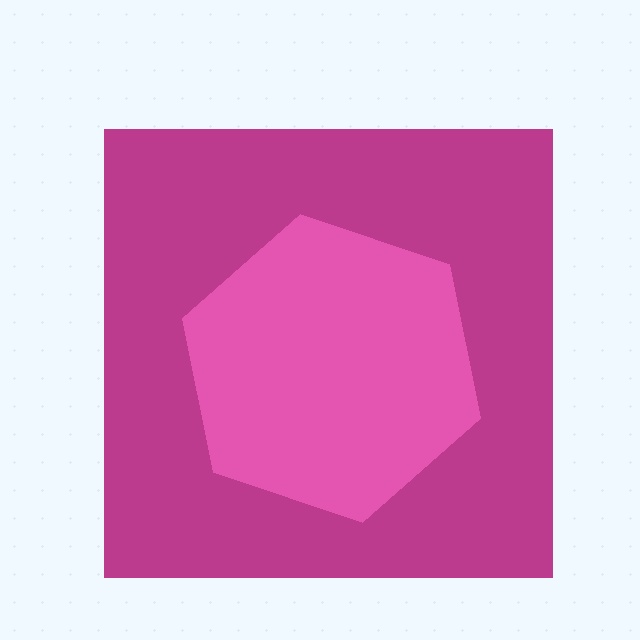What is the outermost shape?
The magenta square.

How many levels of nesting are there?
2.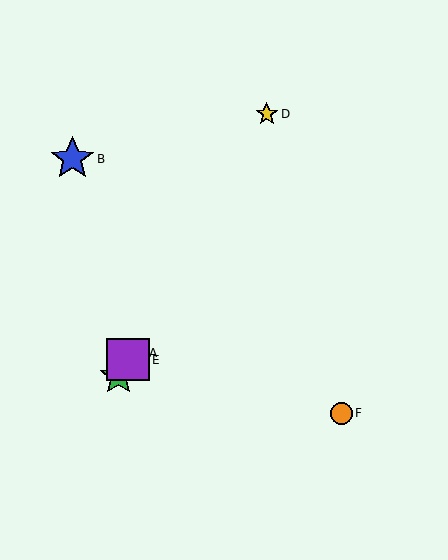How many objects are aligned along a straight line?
4 objects (A, C, D, E) are aligned along a straight line.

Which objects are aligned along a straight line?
Objects A, C, D, E are aligned along a straight line.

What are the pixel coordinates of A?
Object A is at (132, 353).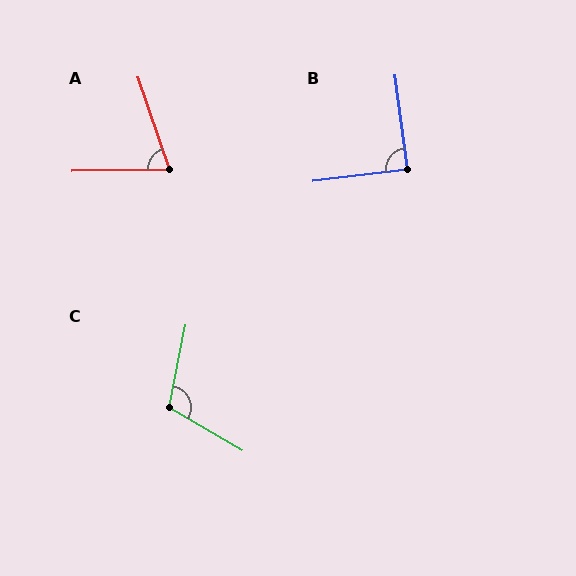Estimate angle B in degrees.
Approximately 89 degrees.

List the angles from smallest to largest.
A (72°), B (89°), C (109°).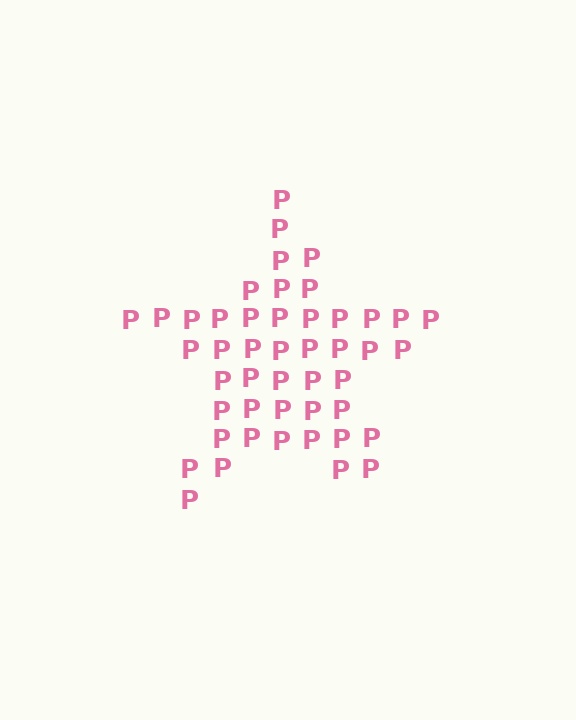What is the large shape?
The large shape is a star.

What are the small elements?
The small elements are letter P's.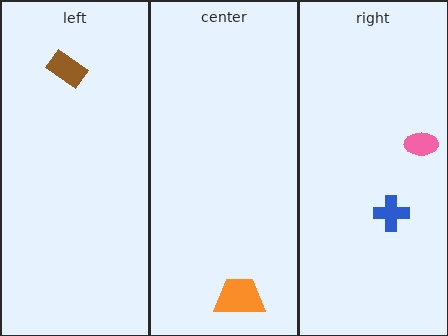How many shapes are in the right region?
2.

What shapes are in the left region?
The brown rectangle.